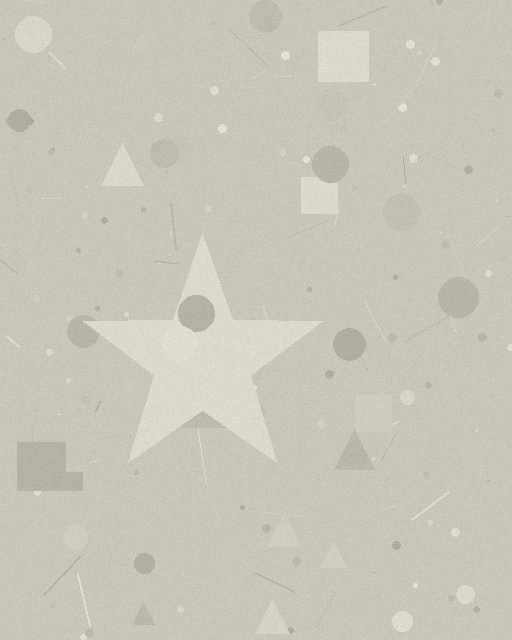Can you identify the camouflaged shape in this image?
The camouflaged shape is a star.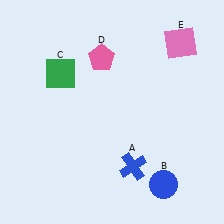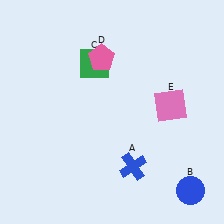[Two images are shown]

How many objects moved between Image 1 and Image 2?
3 objects moved between the two images.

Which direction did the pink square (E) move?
The pink square (E) moved down.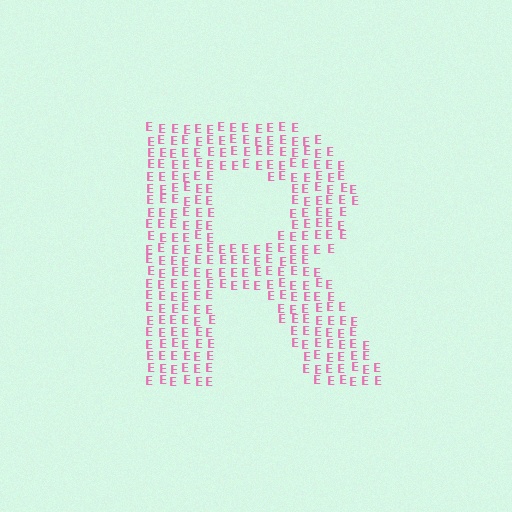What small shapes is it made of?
It is made of small letter E's.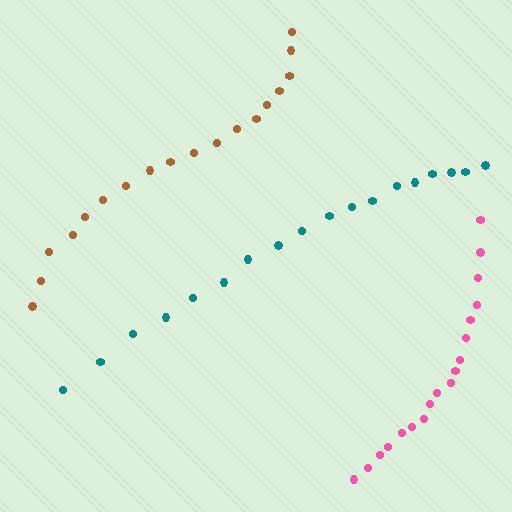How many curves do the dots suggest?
There are 3 distinct paths.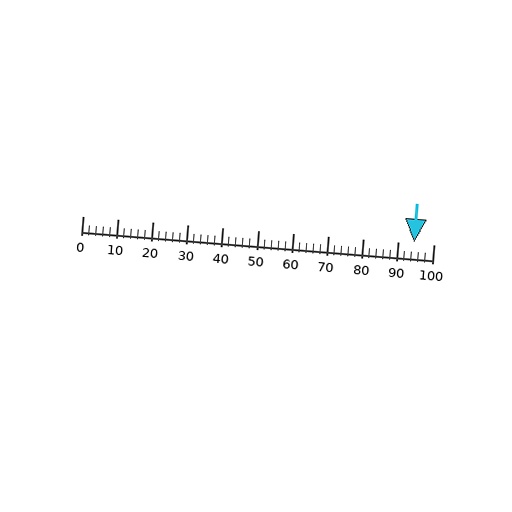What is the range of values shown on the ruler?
The ruler shows values from 0 to 100.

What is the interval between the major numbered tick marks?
The major tick marks are spaced 10 units apart.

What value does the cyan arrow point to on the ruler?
The cyan arrow points to approximately 95.